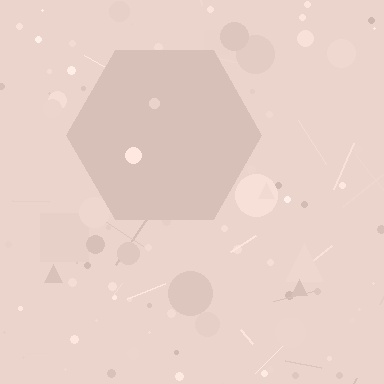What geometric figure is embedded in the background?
A hexagon is embedded in the background.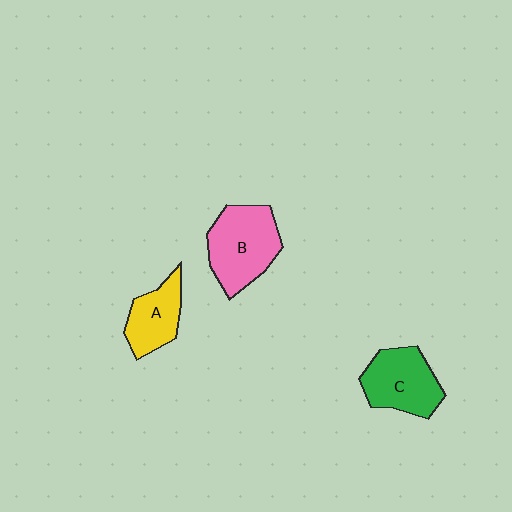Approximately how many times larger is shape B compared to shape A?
Approximately 1.6 times.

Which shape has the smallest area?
Shape A (yellow).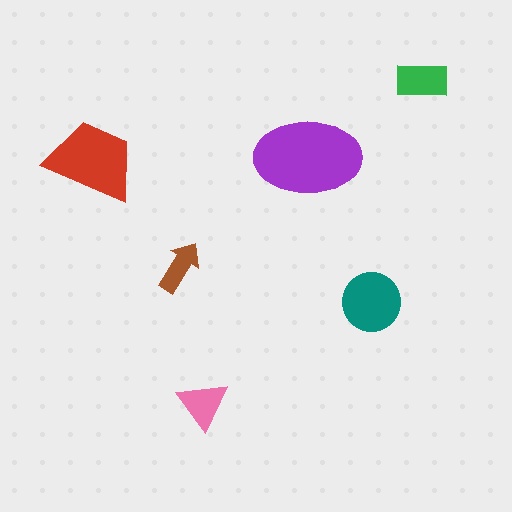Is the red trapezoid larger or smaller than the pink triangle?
Larger.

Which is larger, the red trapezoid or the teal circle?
The red trapezoid.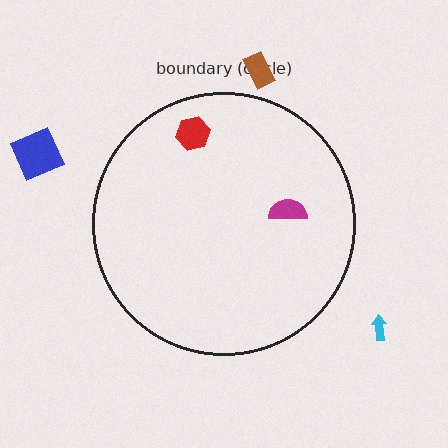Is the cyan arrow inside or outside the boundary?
Outside.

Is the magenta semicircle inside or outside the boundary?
Inside.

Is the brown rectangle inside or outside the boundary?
Outside.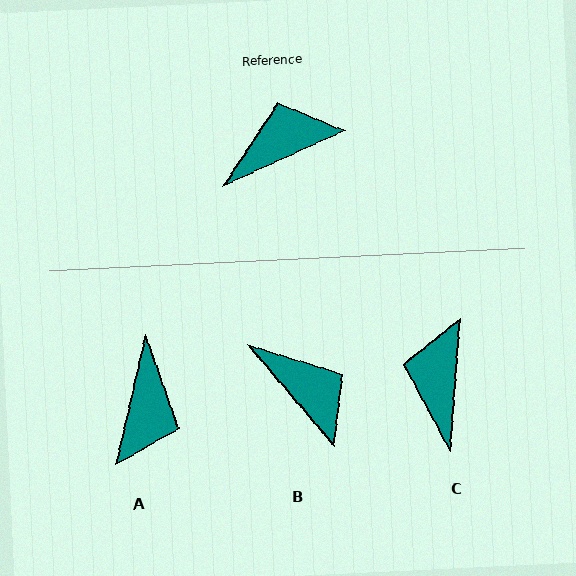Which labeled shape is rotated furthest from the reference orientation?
A, about 127 degrees away.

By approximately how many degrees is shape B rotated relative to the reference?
Approximately 74 degrees clockwise.